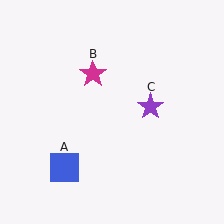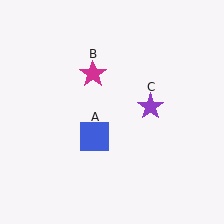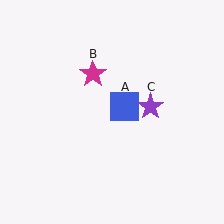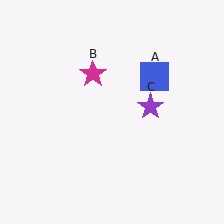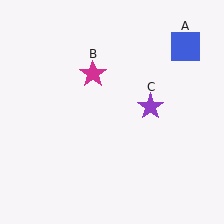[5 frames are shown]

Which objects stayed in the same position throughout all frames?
Magenta star (object B) and purple star (object C) remained stationary.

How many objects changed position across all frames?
1 object changed position: blue square (object A).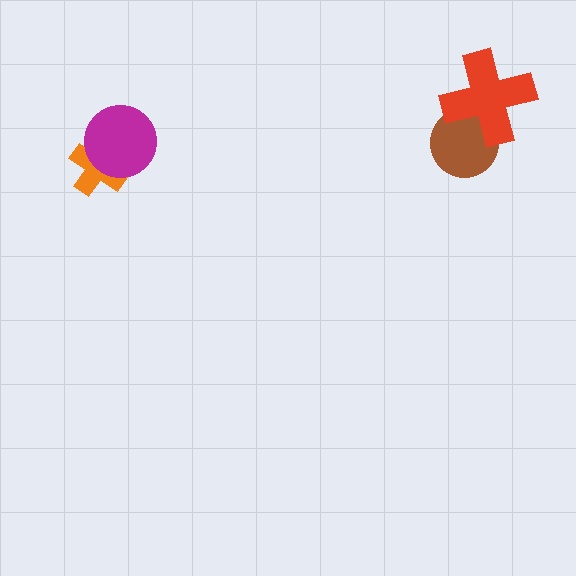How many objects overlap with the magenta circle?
1 object overlaps with the magenta circle.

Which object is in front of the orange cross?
The magenta circle is in front of the orange cross.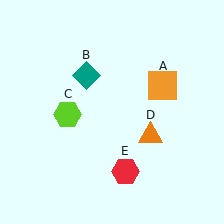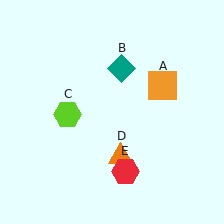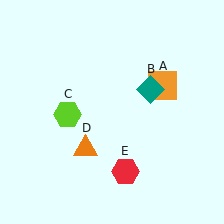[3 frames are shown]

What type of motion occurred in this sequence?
The teal diamond (object B), orange triangle (object D) rotated clockwise around the center of the scene.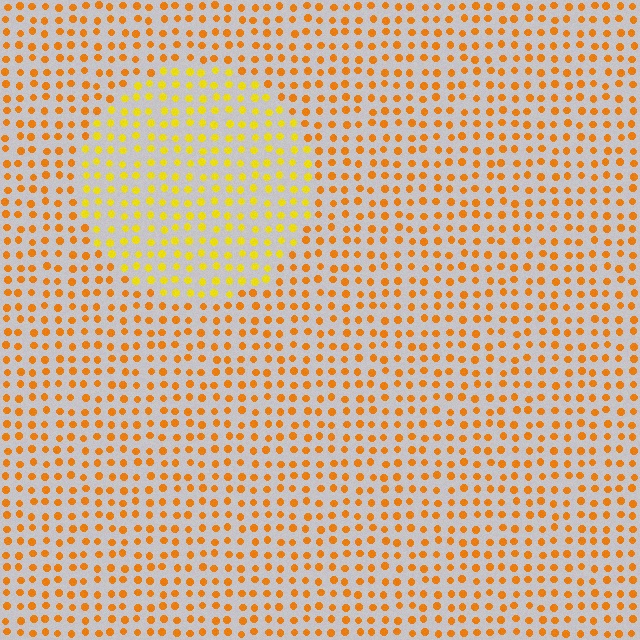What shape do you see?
I see a circle.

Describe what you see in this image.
The image is filled with small orange elements in a uniform arrangement. A circle-shaped region is visible where the elements are tinted to a slightly different hue, forming a subtle color boundary.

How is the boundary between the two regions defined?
The boundary is defined purely by a slight shift in hue (about 26 degrees). Spacing, size, and orientation are identical on both sides.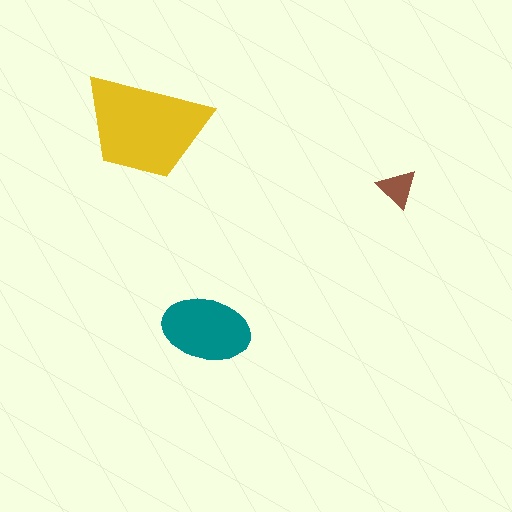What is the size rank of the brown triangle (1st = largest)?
3rd.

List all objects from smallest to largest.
The brown triangle, the teal ellipse, the yellow trapezoid.